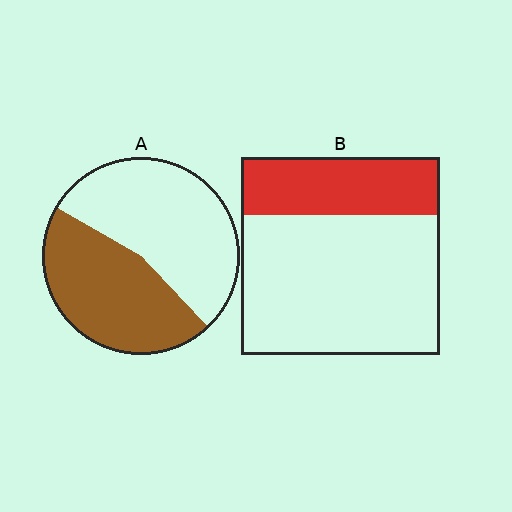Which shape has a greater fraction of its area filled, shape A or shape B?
Shape A.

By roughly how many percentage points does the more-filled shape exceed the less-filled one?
By roughly 15 percentage points (A over B).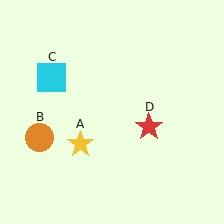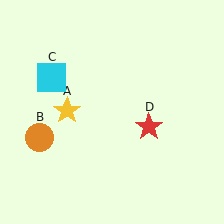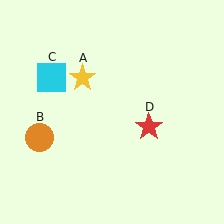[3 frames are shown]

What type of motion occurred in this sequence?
The yellow star (object A) rotated clockwise around the center of the scene.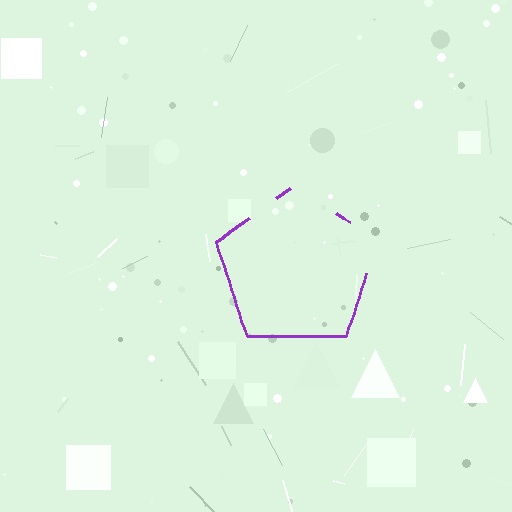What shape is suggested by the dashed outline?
The dashed outline suggests a pentagon.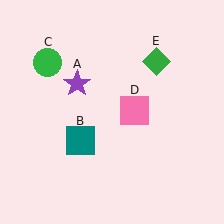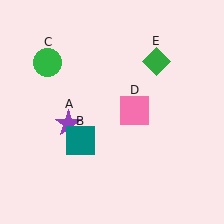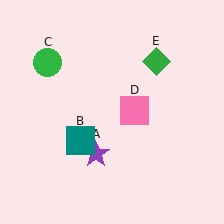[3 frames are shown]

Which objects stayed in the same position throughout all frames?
Teal square (object B) and green circle (object C) and pink square (object D) and green diamond (object E) remained stationary.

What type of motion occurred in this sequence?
The purple star (object A) rotated counterclockwise around the center of the scene.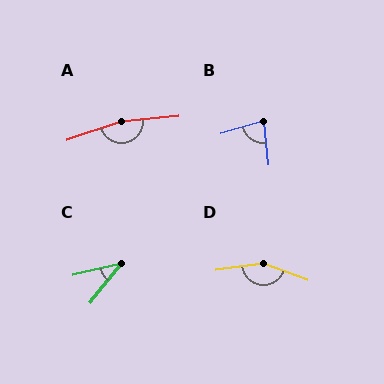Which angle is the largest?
A, at approximately 166 degrees.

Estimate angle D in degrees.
Approximately 152 degrees.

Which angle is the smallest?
C, at approximately 38 degrees.